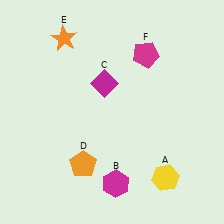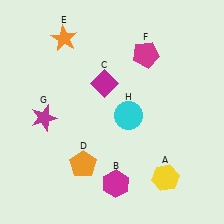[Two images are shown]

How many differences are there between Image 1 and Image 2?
There are 2 differences between the two images.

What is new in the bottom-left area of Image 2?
A magenta star (G) was added in the bottom-left area of Image 2.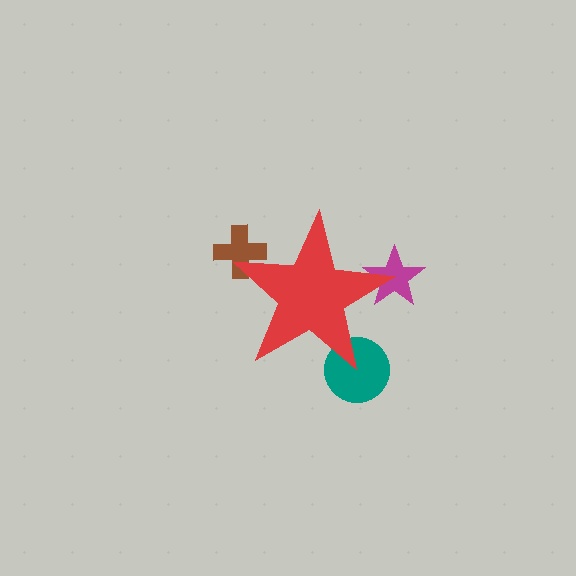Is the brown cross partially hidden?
Yes, the brown cross is partially hidden behind the red star.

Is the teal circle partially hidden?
Yes, the teal circle is partially hidden behind the red star.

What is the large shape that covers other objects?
A red star.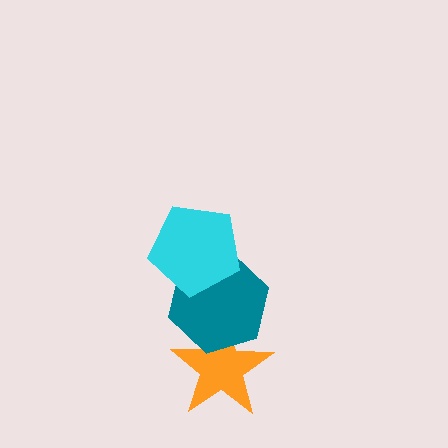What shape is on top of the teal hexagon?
The cyan pentagon is on top of the teal hexagon.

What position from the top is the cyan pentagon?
The cyan pentagon is 1st from the top.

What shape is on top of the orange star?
The teal hexagon is on top of the orange star.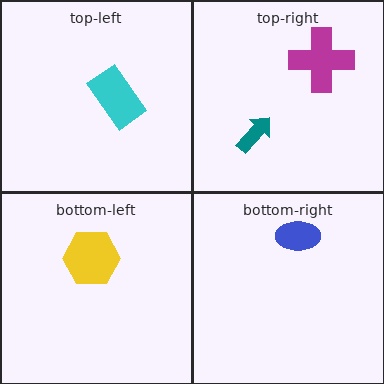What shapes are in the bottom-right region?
The blue ellipse.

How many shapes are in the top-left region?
1.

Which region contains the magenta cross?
The top-right region.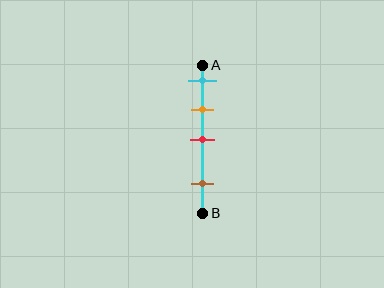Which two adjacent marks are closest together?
The cyan and orange marks are the closest adjacent pair.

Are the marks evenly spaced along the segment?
No, the marks are not evenly spaced.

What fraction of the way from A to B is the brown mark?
The brown mark is approximately 80% (0.8) of the way from A to B.